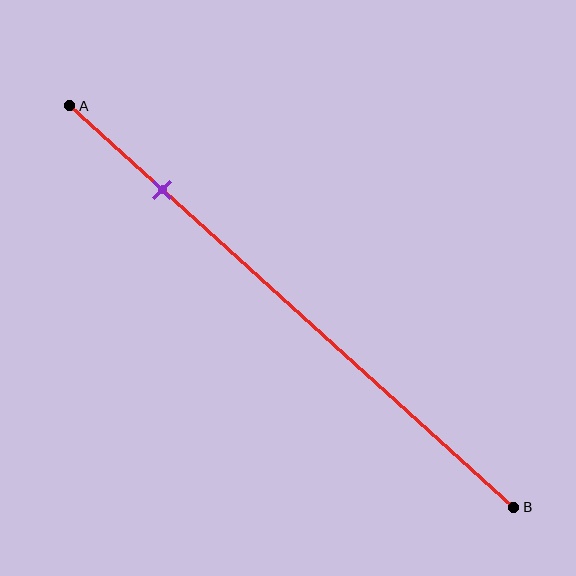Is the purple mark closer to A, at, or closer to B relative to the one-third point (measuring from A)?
The purple mark is closer to point A than the one-third point of segment AB.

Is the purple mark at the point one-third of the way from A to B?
No, the mark is at about 20% from A, not at the 33% one-third point.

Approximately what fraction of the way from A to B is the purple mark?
The purple mark is approximately 20% of the way from A to B.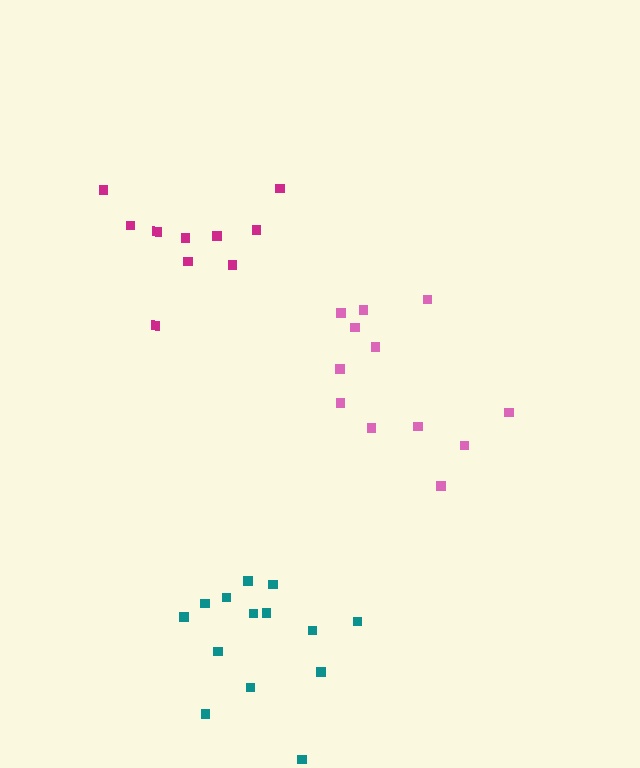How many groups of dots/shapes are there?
There are 3 groups.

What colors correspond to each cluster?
The clusters are colored: teal, pink, magenta.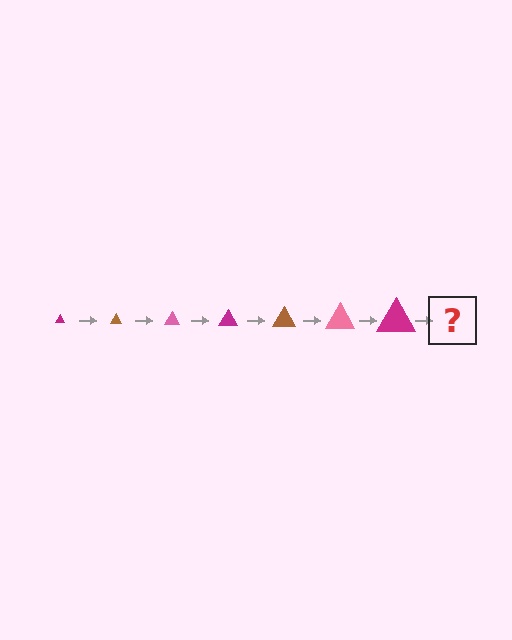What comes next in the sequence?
The next element should be a brown triangle, larger than the previous one.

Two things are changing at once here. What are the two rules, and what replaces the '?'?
The two rules are that the triangle grows larger each step and the color cycles through magenta, brown, and pink. The '?' should be a brown triangle, larger than the previous one.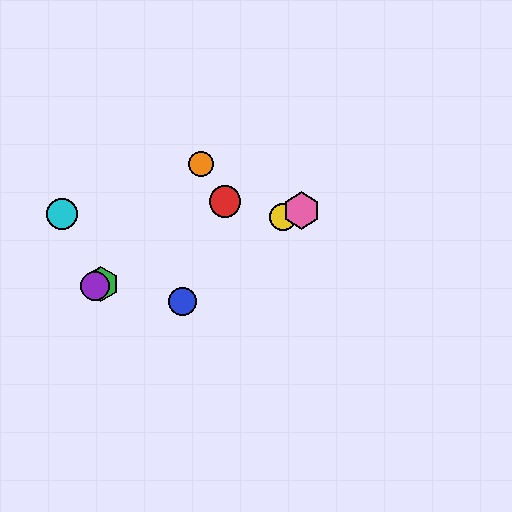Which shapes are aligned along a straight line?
The green hexagon, the yellow circle, the purple circle, the pink hexagon are aligned along a straight line.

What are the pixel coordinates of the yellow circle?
The yellow circle is at (283, 217).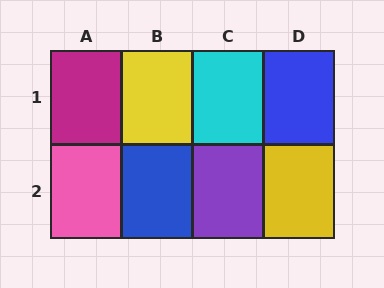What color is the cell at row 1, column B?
Yellow.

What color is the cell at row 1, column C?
Cyan.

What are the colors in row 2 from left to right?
Pink, blue, purple, yellow.